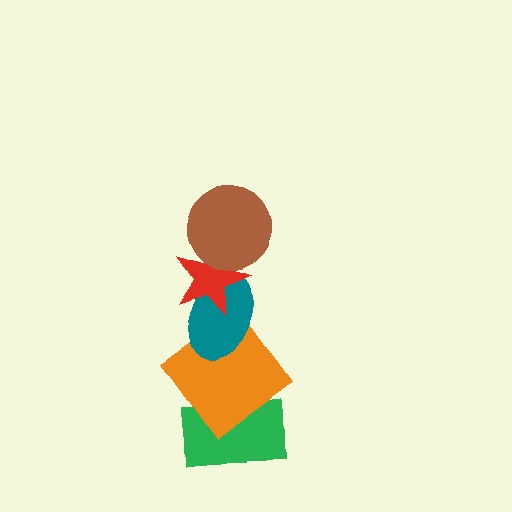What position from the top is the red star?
The red star is 2nd from the top.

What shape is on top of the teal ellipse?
The red star is on top of the teal ellipse.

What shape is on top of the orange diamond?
The teal ellipse is on top of the orange diamond.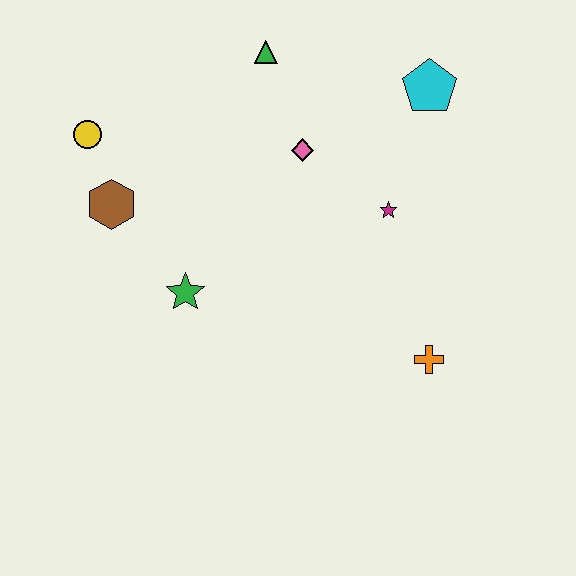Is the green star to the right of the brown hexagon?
Yes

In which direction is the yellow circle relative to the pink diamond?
The yellow circle is to the left of the pink diamond.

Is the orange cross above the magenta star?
No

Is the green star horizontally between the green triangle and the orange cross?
No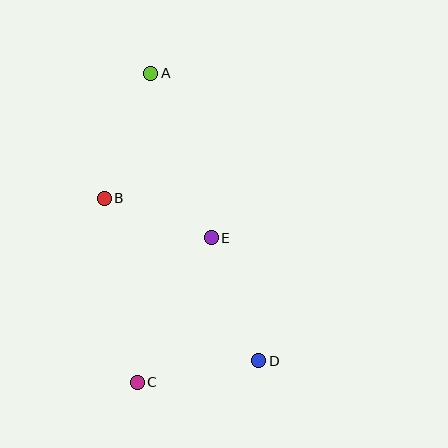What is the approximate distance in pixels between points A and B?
The distance between A and B is approximately 133 pixels.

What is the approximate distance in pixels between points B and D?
The distance between B and D is approximately 224 pixels.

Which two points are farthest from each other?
Points A and C are farthest from each other.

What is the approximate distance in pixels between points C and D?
The distance between C and D is approximately 124 pixels.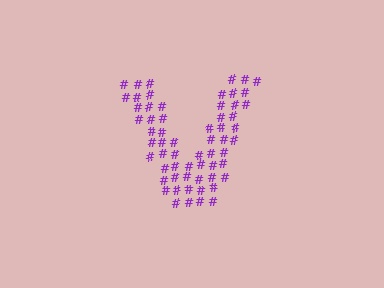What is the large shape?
The large shape is the letter V.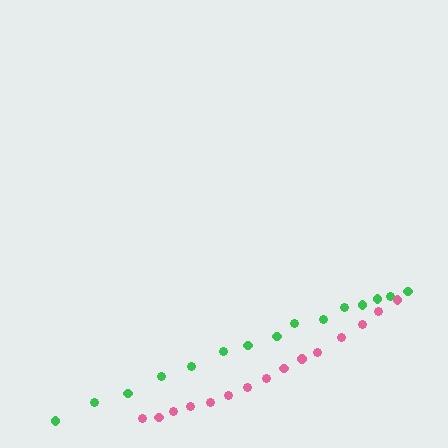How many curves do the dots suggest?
There are 2 distinct paths.